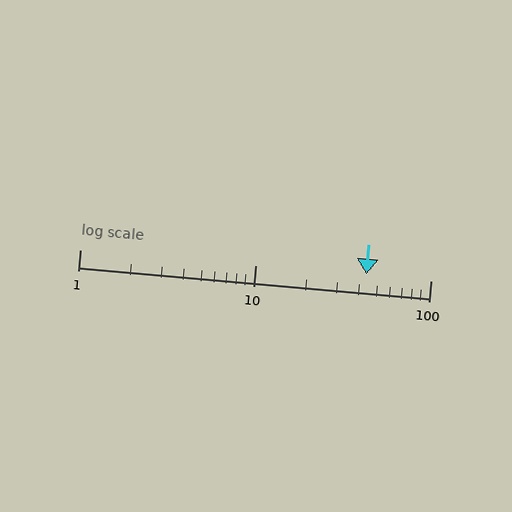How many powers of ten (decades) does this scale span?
The scale spans 2 decades, from 1 to 100.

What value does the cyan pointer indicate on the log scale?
The pointer indicates approximately 43.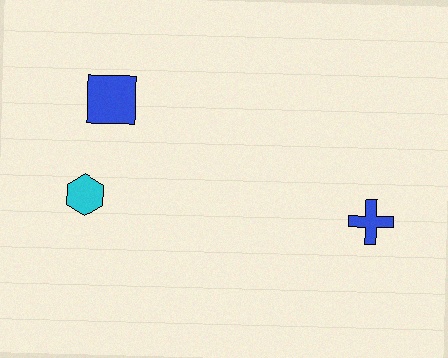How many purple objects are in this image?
There are no purple objects.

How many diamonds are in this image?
There are no diamonds.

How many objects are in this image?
There are 3 objects.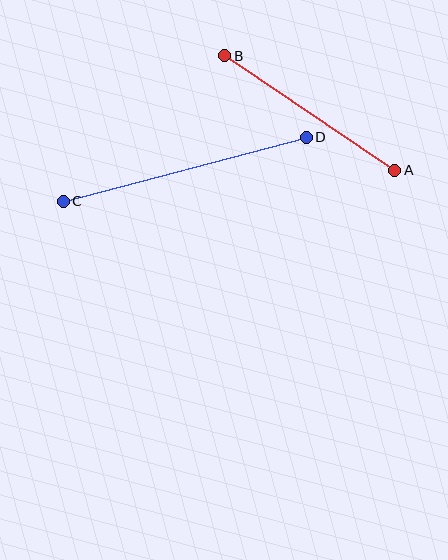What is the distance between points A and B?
The distance is approximately 205 pixels.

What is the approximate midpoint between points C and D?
The midpoint is at approximately (185, 169) pixels.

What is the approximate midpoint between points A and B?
The midpoint is at approximately (310, 113) pixels.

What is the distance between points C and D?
The distance is approximately 251 pixels.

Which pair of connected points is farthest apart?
Points C and D are farthest apart.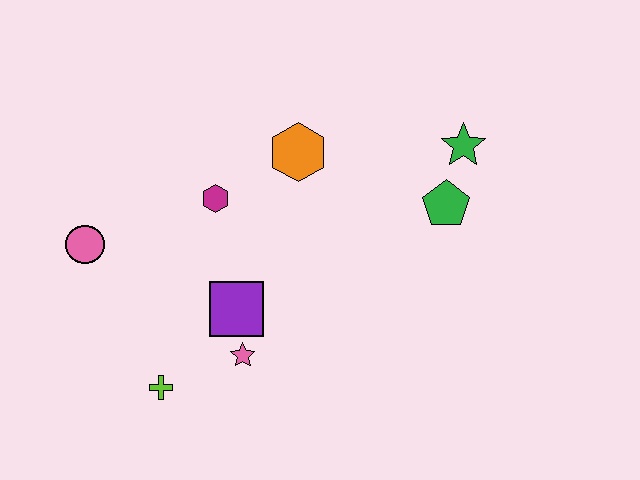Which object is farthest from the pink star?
The green star is farthest from the pink star.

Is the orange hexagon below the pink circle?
No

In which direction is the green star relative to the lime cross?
The green star is to the right of the lime cross.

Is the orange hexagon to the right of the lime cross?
Yes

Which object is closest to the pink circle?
The magenta hexagon is closest to the pink circle.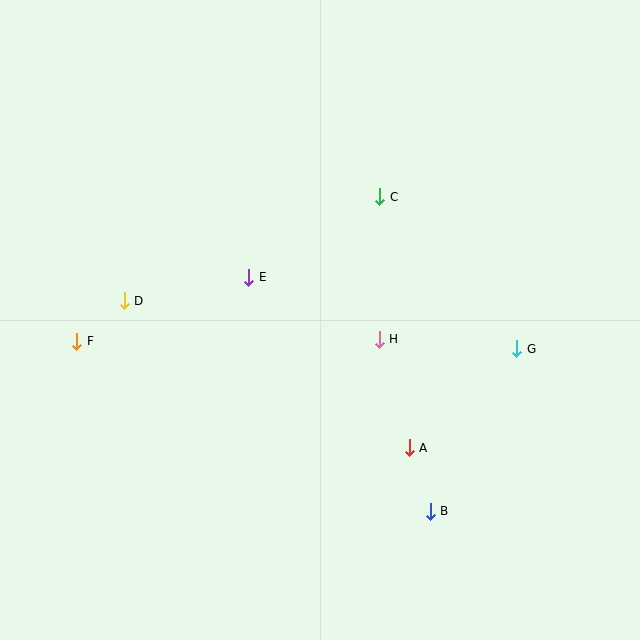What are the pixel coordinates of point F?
Point F is at (77, 341).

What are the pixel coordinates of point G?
Point G is at (517, 349).